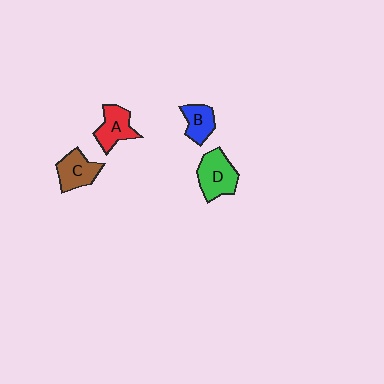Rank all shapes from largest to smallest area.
From largest to smallest: D (green), C (brown), A (red), B (blue).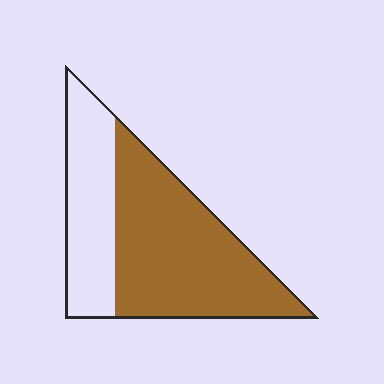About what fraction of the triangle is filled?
About five eighths (5/8).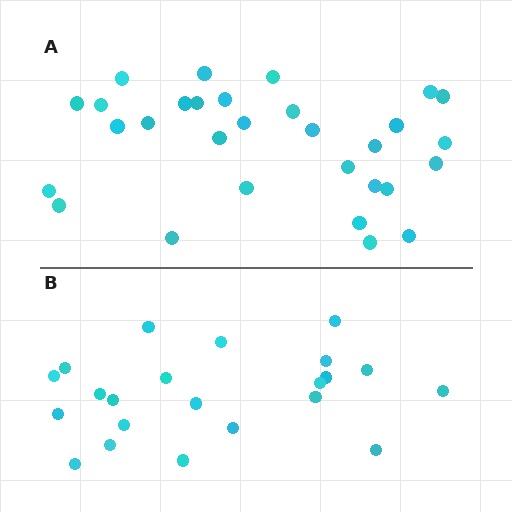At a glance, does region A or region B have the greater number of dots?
Region A (the top region) has more dots.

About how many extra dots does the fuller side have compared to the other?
Region A has roughly 8 or so more dots than region B.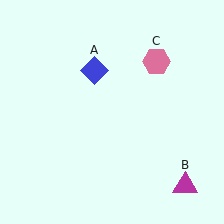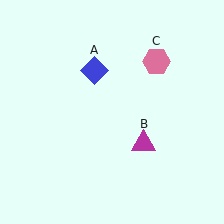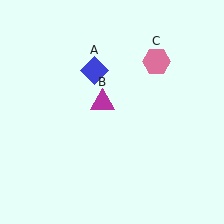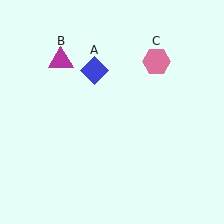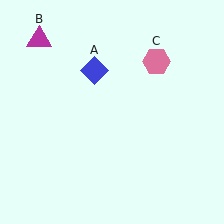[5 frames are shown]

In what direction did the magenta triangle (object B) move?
The magenta triangle (object B) moved up and to the left.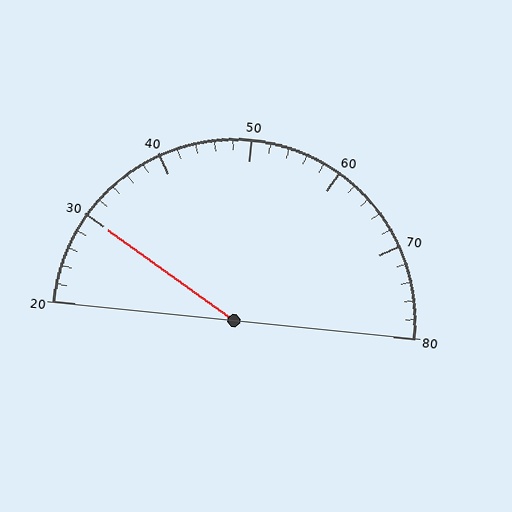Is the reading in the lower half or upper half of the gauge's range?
The reading is in the lower half of the range (20 to 80).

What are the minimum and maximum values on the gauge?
The gauge ranges from 20 to 80.